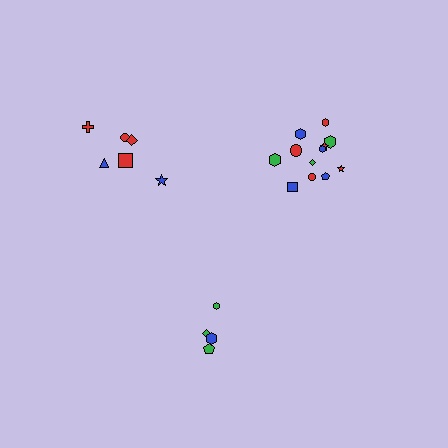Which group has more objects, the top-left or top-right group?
The top-right group.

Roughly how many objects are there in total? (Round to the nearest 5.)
Roughly 20 objects in total.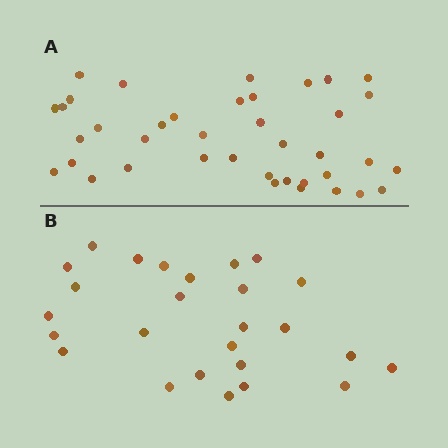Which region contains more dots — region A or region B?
Region A (the top region) has more dots.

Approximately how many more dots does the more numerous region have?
Region A has approximately 15 more dots than region B.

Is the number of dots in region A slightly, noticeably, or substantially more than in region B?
Region A has substantially more. The ratio is roughly 1.5 to 1.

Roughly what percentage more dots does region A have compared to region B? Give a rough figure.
About 50% more.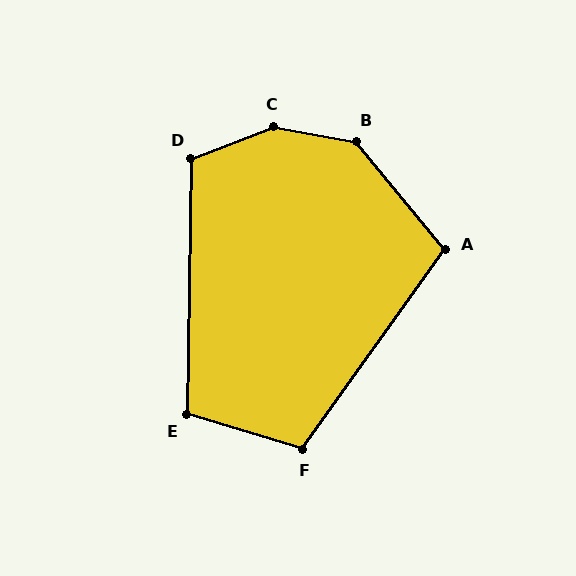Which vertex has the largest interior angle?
C, at approximately 149 degrees.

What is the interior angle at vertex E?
Approximately 106 degrees (obtuse).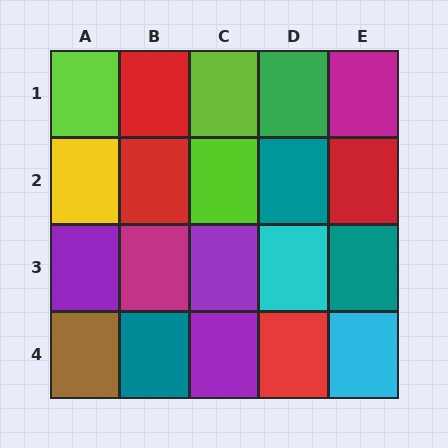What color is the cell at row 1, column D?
Green.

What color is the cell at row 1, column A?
Lime.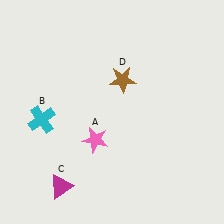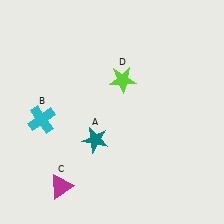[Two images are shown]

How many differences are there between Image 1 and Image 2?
There are 2 differences between the two images.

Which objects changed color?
A changed from pink to teal. D changed from brown to lime.